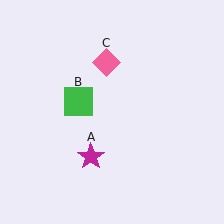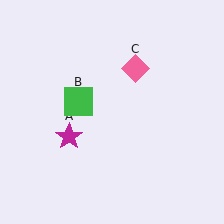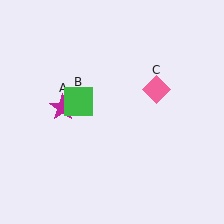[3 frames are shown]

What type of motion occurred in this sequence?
The magenta star (object A), pink diamond (object C) rotated clockwise around the center of the scene.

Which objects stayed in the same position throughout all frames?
Green square (object B) remained stationary.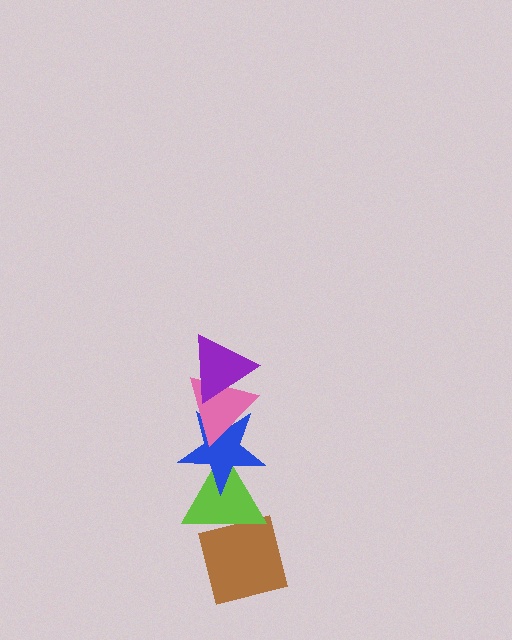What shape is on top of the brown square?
The lime triangle is on top of the brown square.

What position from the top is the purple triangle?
The purple triangle is 1st from the top.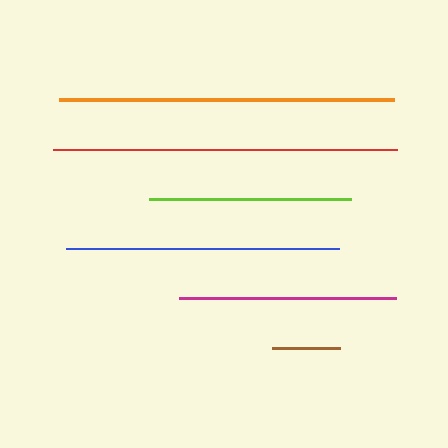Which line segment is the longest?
The red line is the longest at approximately 344 pixels.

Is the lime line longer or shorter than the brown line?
The lime line is longer than the brown line.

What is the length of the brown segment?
The brown segment is approximately 67 pixels long.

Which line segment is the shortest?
The brown line is the shortest at approximately 67 pixels.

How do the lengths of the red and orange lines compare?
The red and orange lines are approximately the same length.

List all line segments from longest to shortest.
From longest to shortest: red, orange, blue, magenta, lime, brown.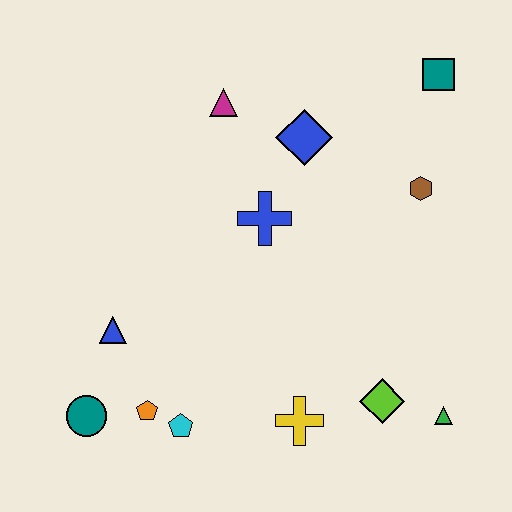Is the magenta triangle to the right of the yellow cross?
No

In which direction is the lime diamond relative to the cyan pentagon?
The lime diamond is to the right of the cyan pentagon.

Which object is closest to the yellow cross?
The lime diamond is closest to the yellow cross.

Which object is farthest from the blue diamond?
The teal circle is farthest from the blue diamond.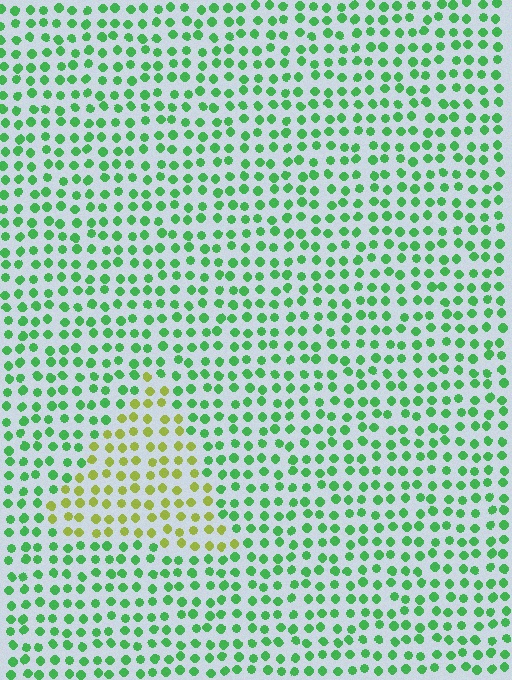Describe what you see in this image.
The image is filled with small green elements in a uniform arrangement. A triangle-shaped region is visible where the elements are tinted to a slightly different hue, forming a subtle color boundary.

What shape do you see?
I see a triangle.